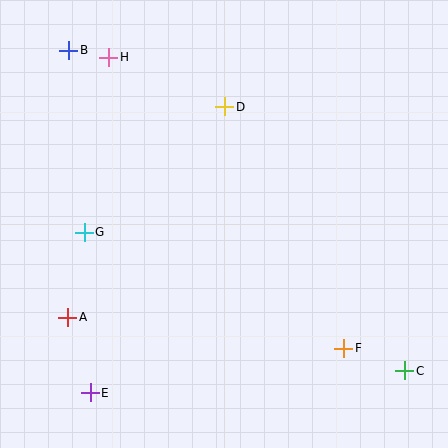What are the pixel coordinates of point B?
Point B is at (68, 50).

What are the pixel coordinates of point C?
Point C is at (405, 371).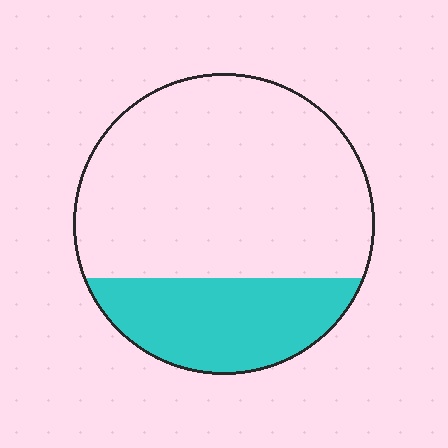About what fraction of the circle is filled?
About one quarter (1/4).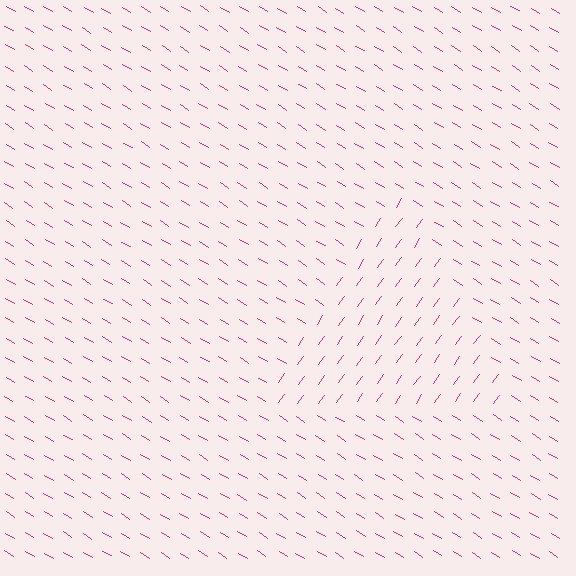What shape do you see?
I see a triangle.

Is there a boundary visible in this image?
Yes, there is a texture boundary formed by a change in line orientation.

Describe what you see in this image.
The image is filled with small magenta line segments. A triangle region in the image has lines oriented differently from the surrounding lines, creating a visible texture boundary.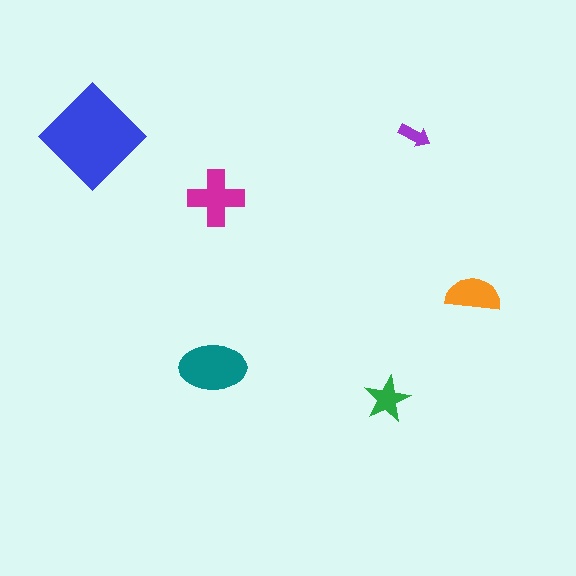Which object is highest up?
The purple arrow is topmost.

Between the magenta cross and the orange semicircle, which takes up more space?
The magenta cross.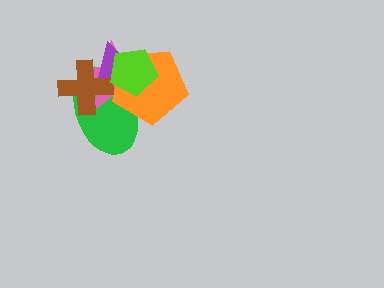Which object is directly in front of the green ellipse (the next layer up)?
The pink star is directly in front of the green ellipse.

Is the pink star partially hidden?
Yes, it is partially covered by another shape.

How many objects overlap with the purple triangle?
5 objects overlap with the purple triangle.